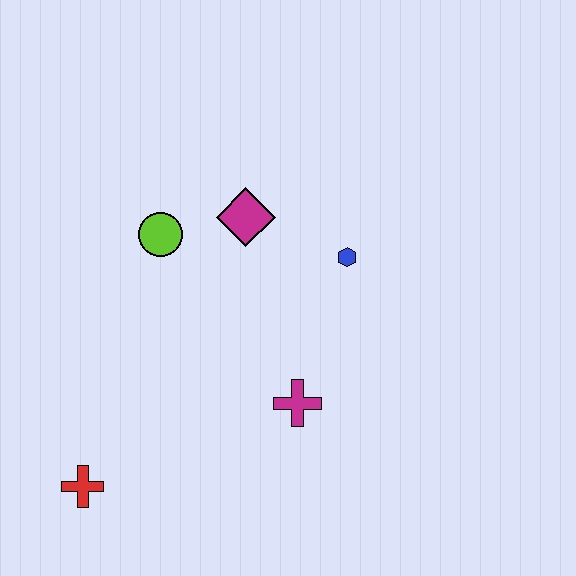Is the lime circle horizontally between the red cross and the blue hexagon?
Yes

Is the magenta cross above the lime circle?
No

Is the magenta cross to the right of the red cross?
Yes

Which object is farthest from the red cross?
The blue hexagon is farthest from the red cross.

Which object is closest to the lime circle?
The magenta diamond is closest to the lime circle.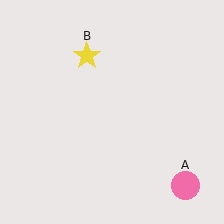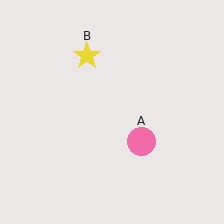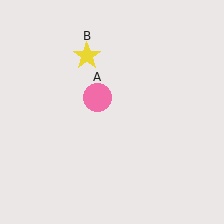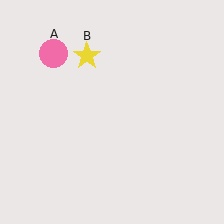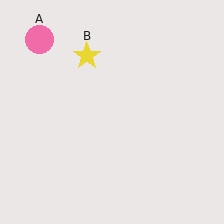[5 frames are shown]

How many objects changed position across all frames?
1 object changed position: pink circle (object A).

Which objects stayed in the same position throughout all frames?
Yellow star (object B) remained stationary.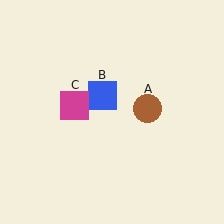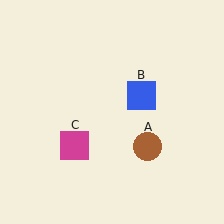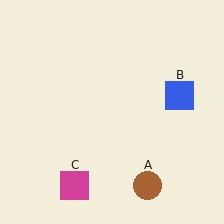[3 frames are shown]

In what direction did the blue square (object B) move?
The blue square (object B) moved right.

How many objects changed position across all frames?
3 objects changed position: brown circle (object A), blue square (object B), magenta square (object C).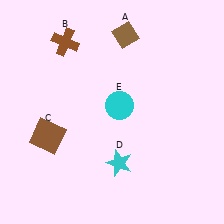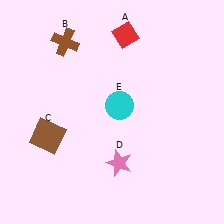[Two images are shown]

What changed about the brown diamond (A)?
In Image 1, A is brown. In Image 2, it changed to red.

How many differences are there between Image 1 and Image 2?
There are 2 differences between the two images.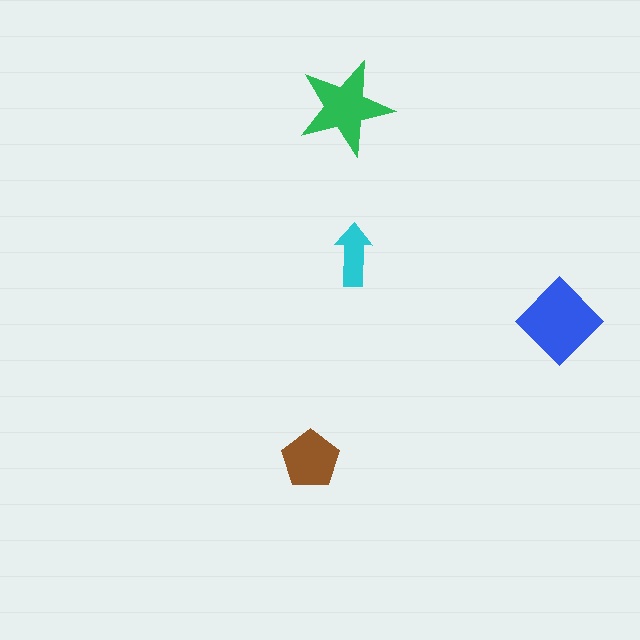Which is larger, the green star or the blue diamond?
The blue diamond.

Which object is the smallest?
The cyan arrow.